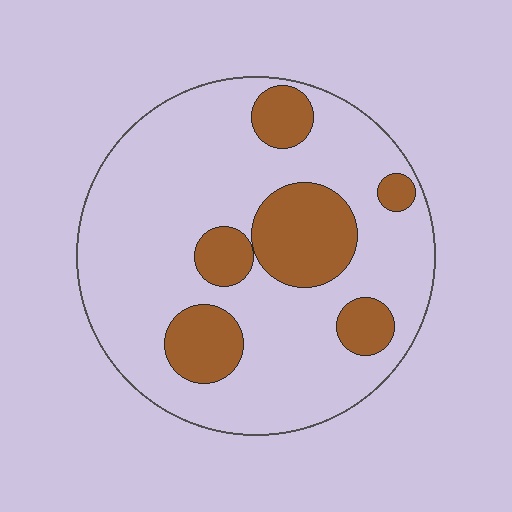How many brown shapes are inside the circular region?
6.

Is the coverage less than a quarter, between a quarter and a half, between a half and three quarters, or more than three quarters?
Less than a quarter.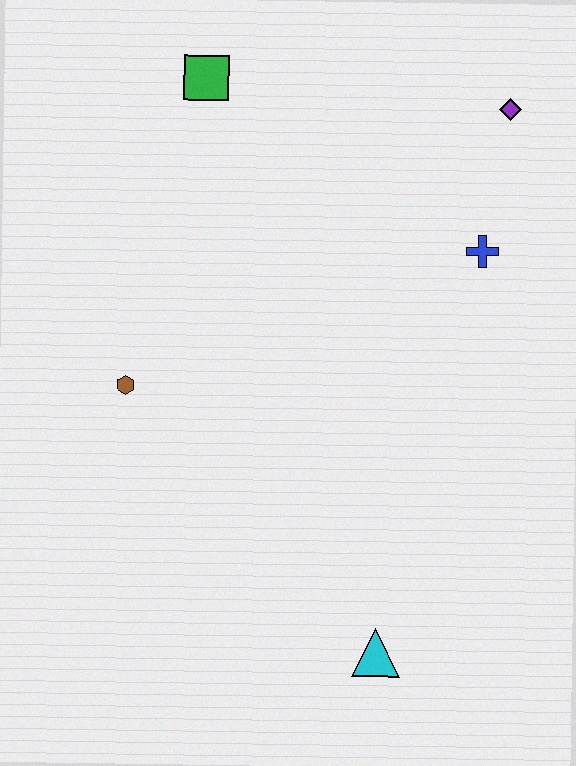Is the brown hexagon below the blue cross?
Yes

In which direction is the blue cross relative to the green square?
The blue cross is to the right of the green square.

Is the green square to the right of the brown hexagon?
Yes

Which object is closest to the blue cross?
The purple diamond is closest to the blue cross.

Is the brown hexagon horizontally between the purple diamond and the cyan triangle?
No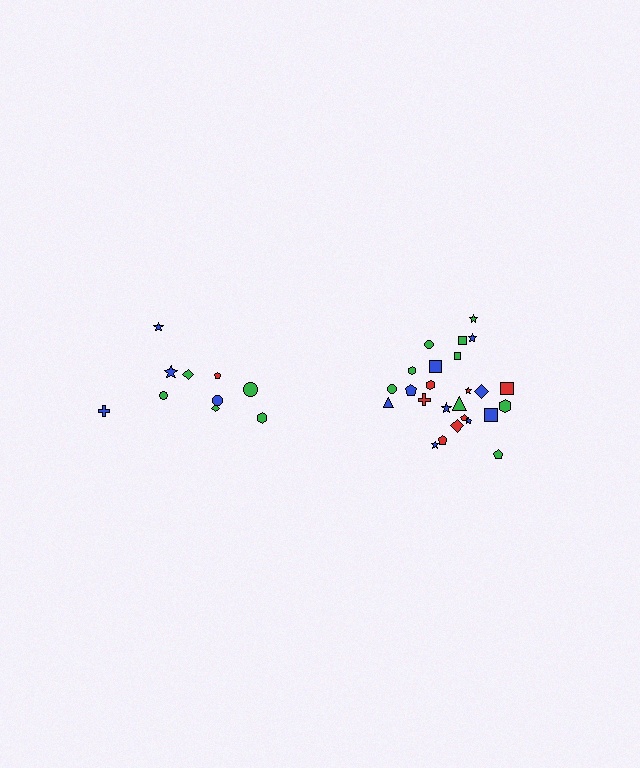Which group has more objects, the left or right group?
The right group.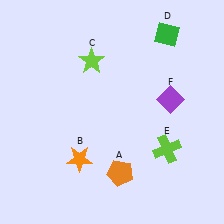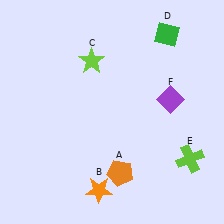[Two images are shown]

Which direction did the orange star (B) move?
The orange star (B) moved down.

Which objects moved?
The objects that moved are: the orange star (B), the lime cross (E).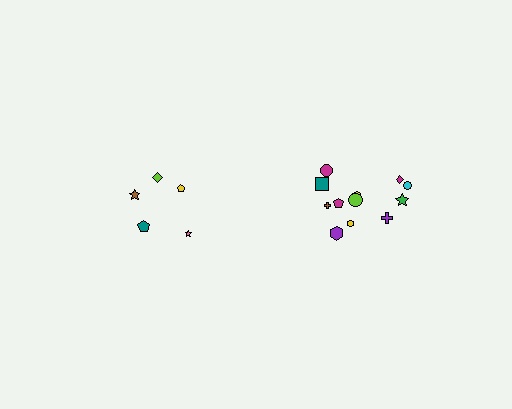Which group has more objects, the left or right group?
The right group.